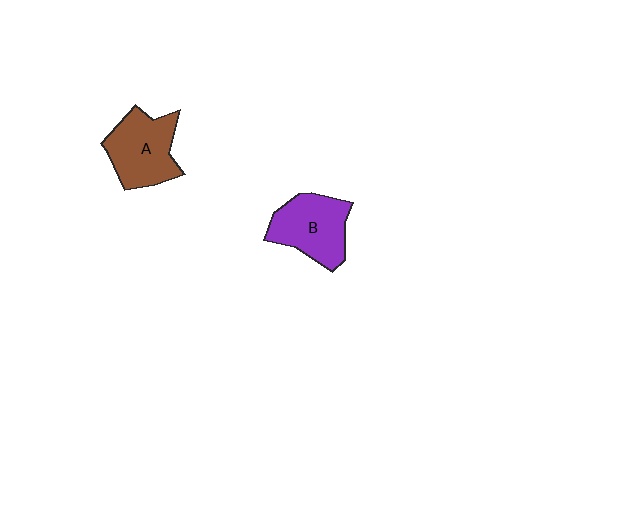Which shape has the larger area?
Shape A (brown).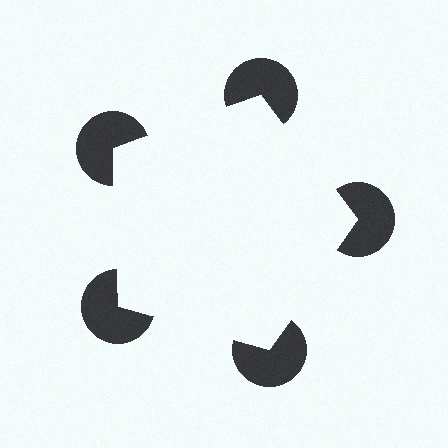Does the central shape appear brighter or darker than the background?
It typically appears slightly brighter than the background, even though no actual brightness change is drawn.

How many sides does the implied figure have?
5 sides.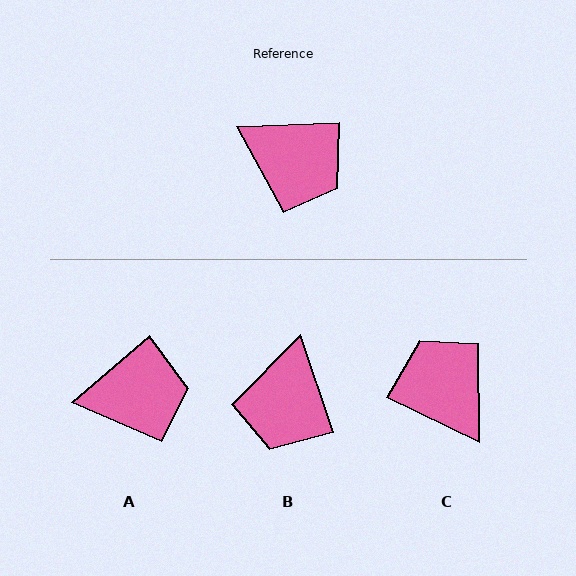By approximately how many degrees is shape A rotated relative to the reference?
Approximately 38 degrees counter-clockwise.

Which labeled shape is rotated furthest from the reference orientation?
C, about 152 degrees away.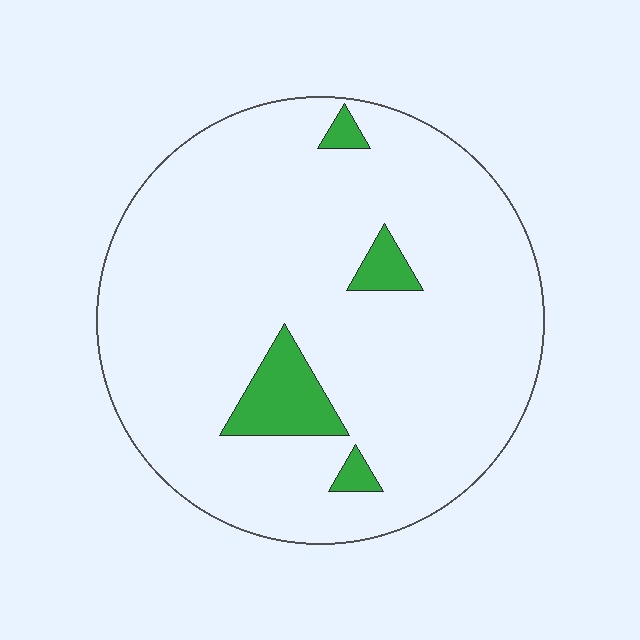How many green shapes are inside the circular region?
4.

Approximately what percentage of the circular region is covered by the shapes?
Approximately 10%.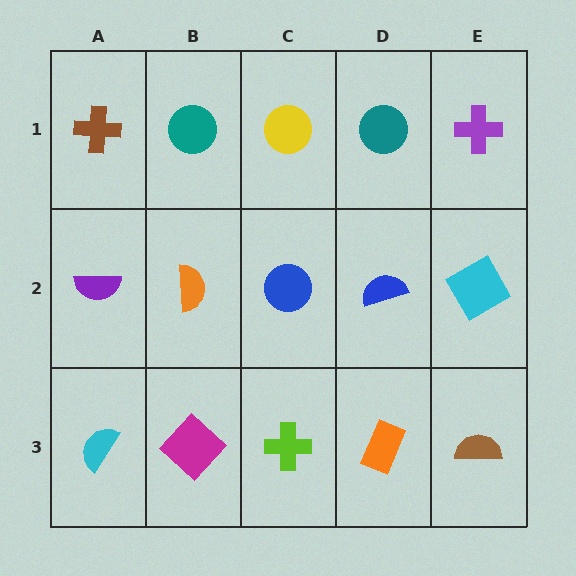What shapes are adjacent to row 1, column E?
A cyan square (row 2, column E), a teal circle (row 1, column D).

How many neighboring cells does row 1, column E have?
2.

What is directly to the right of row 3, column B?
A lime cross.